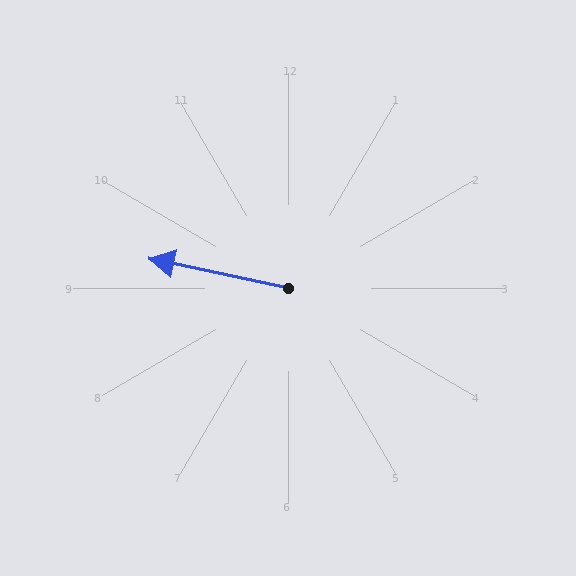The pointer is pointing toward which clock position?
Roughly 9 o'clock.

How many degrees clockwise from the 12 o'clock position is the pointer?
Approximately 282 degrees.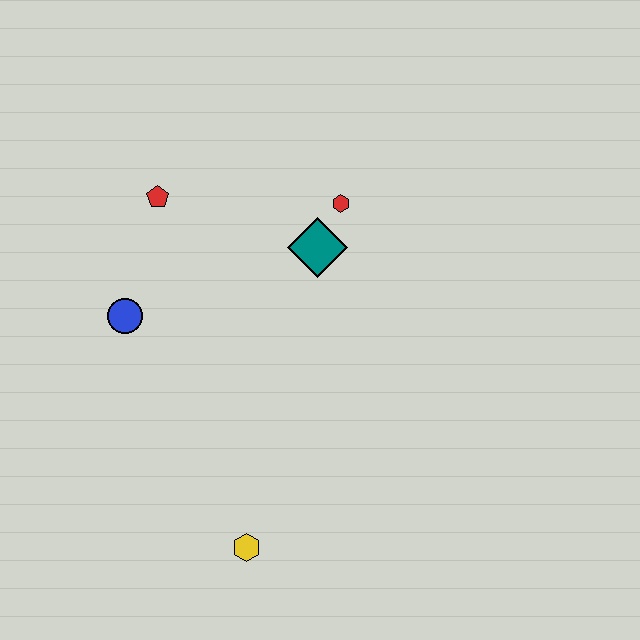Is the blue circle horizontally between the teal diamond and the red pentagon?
No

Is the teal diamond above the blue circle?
Yes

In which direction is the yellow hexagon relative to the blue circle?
The yellow hexagon is below the blue circle.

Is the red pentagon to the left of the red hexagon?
Yes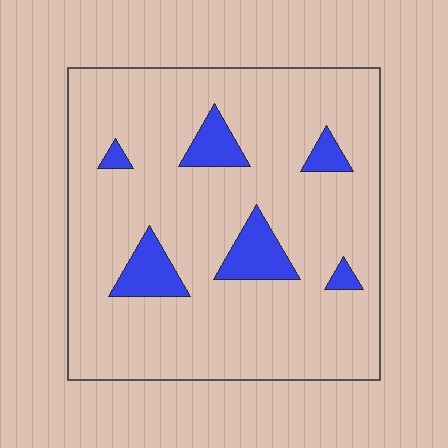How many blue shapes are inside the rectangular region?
6.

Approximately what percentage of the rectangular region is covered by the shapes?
Approximately 10%.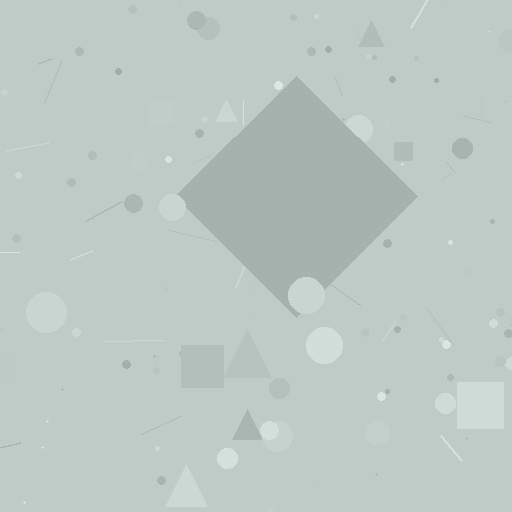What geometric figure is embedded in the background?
A diamond is embedded in the background.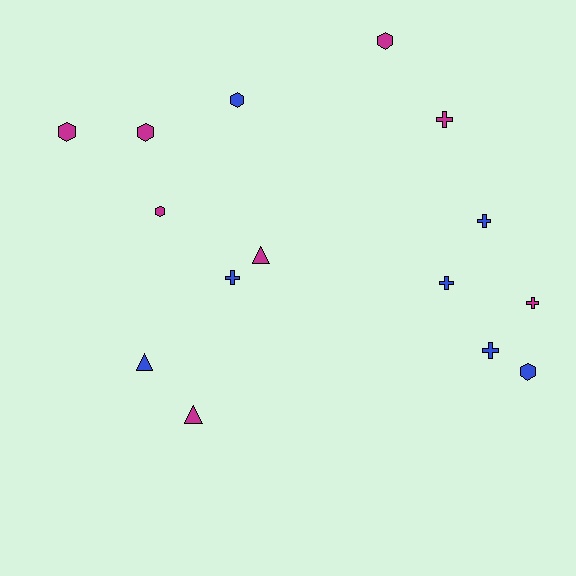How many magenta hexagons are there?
There are 4 magenta hexagons.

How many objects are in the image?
There are 15 objects.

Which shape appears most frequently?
Cross, with 6 objects.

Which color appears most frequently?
Magenta, with 8 objects.